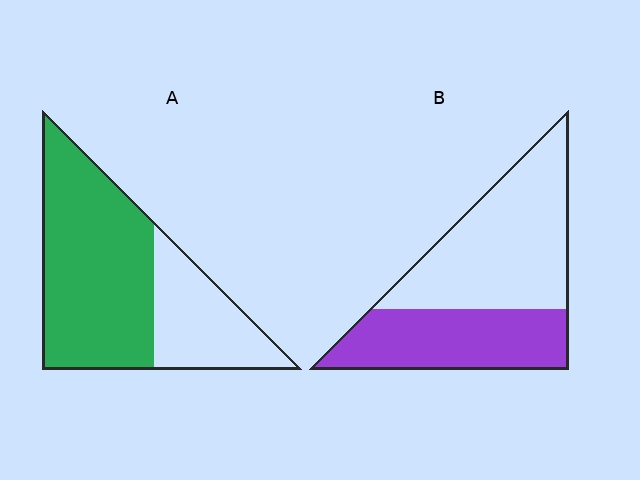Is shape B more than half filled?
No.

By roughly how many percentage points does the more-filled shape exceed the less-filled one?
By roughly 25 percentage points (A over B).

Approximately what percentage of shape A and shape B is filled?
A is approximately 70% and B is approximately 40%.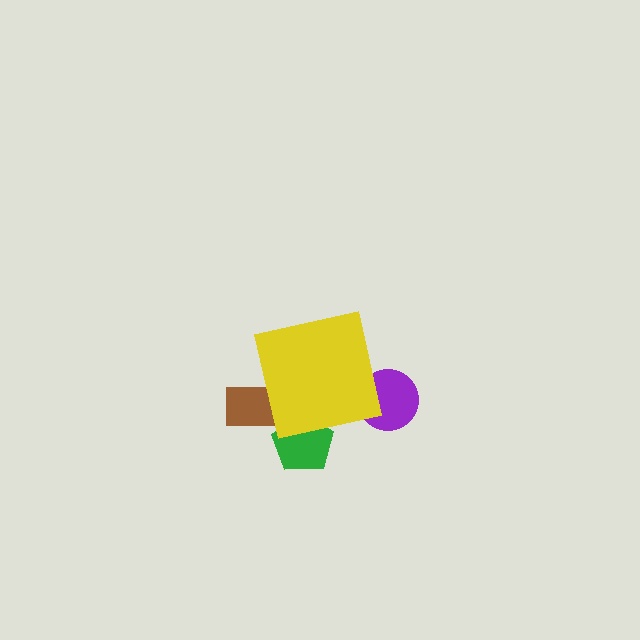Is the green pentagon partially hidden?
Yes, the green pentagon is partially hidden behind the yellow square.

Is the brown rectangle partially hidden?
Yes, the brown rectangle is partially hidden behind the yellow square.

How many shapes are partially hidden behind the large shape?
3 shapes are partially hidden.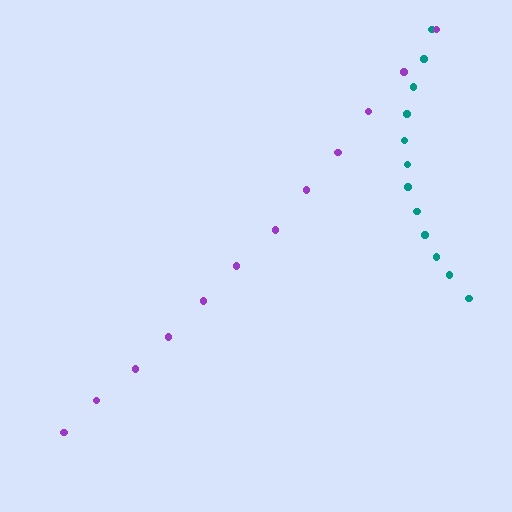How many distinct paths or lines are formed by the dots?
There are 2 distinct paths.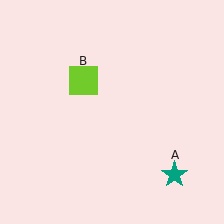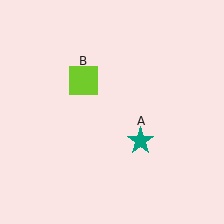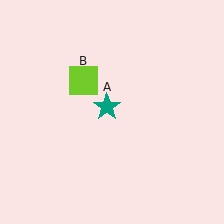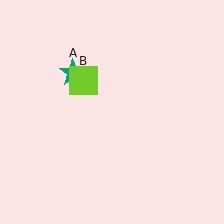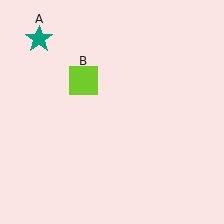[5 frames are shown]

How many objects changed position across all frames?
1 object changed position: teal star (object A).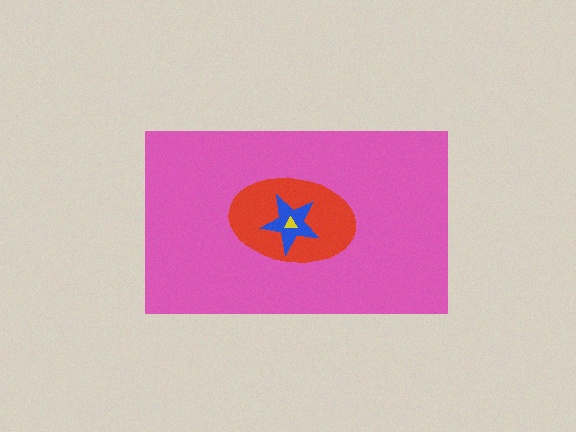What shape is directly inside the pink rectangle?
The red ellipse.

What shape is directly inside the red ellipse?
The blue star.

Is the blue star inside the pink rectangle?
Yes.